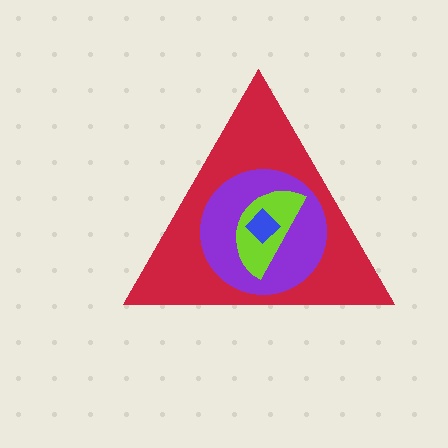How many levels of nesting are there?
4.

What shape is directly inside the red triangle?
The purple circle.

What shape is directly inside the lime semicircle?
The blue diamond.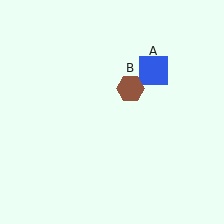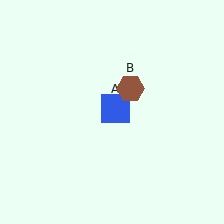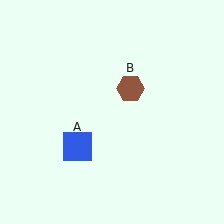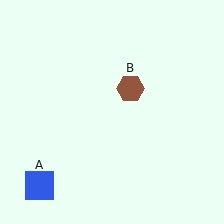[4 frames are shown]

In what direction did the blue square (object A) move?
The blue square (object A) moved down and to the left.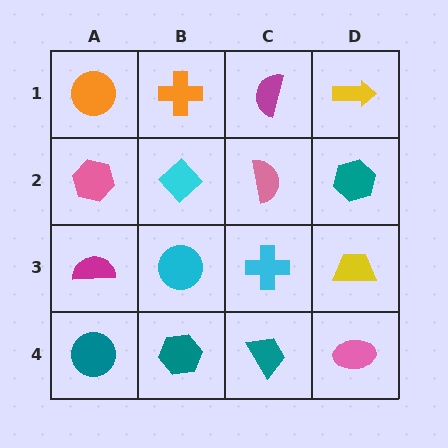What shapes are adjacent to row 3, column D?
A teal hexagon (row 2, column D), a pink ellipse (row 4, column D), a cyan cross (row 3, column C).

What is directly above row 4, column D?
A yellow trapezoid.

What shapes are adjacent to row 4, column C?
A cyan cross (row 3, column C), a teal hexagon (row 4, column B), a pink ellipse (row 4, column D).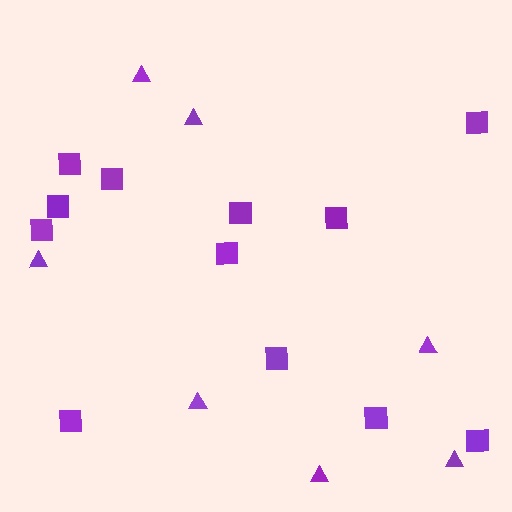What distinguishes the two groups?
There are 2 groups: one group of squares (12) and one group of triangles (7).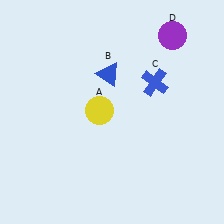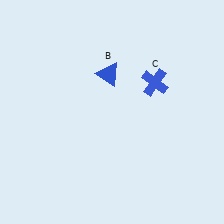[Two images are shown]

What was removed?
The yellow circle (A), the purple circle (D) were removed in Image 2.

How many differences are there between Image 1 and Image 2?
There are 2 differences between the two images.